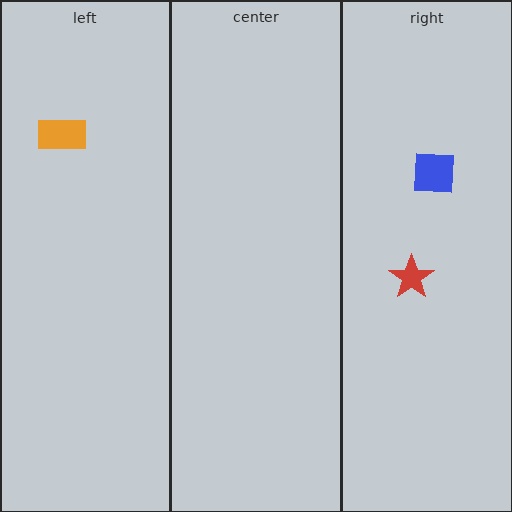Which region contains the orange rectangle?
The left region.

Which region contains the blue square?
The right region.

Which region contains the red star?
The right region.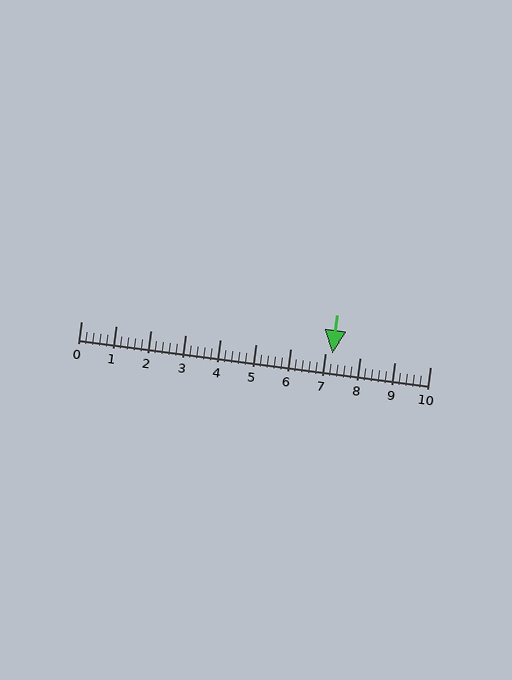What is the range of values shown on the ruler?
The ruler shows values from 0 to 10.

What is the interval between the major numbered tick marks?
The major tick marks are spaced 1 units apart.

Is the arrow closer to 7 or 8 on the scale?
The arrow is closer to 7.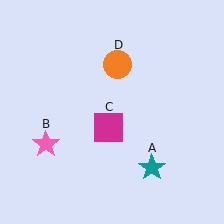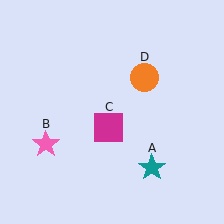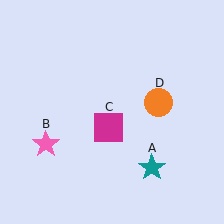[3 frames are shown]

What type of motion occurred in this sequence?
The orange circle (object D) rotated clockwise around the center of the scene.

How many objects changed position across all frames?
1 object changed position: orange circle (object D).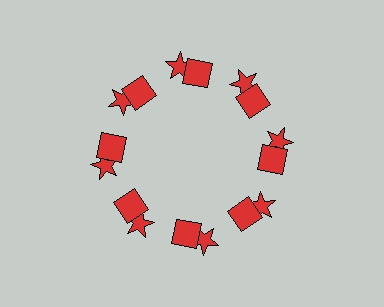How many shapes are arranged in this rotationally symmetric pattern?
There are 16 shapes, arranged in 8 groups of 2.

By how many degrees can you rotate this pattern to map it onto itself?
The pattern maps onto itself every 45 degrees of rotation.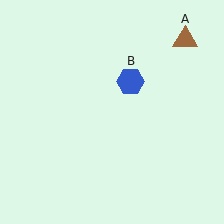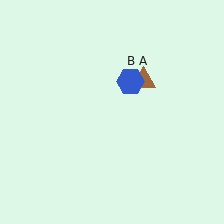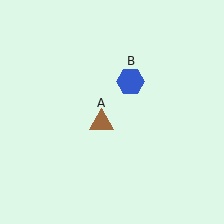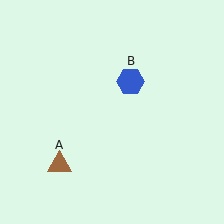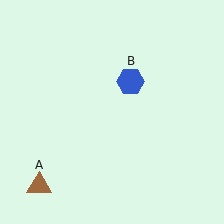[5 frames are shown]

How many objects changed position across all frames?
1 object changed position: brown triangle (object A).